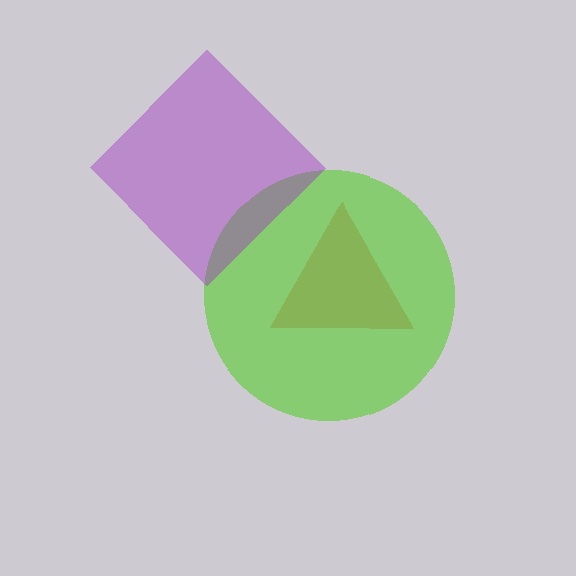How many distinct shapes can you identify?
There are 3 distinct shapes: a red triangle, a lime circle, a purple diamond.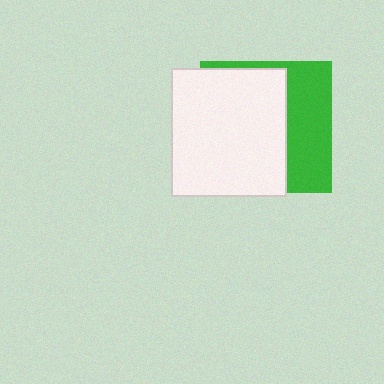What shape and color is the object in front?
The object in front is a white rectangle.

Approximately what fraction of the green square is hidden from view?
Roughly 64% of the green square is hidden behind the white rectangle.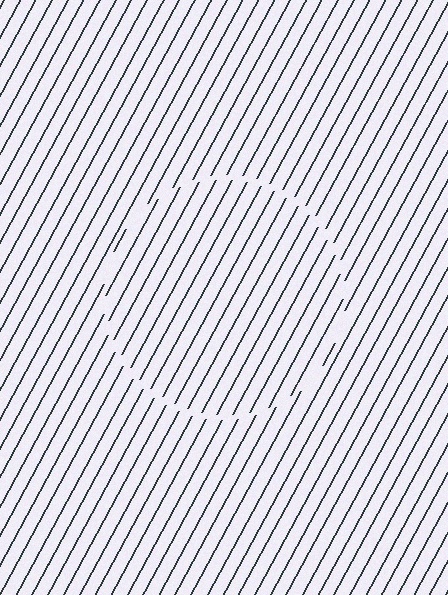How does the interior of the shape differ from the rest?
The interior of the shape contains the same grating, shifted by half a period — the contour is defined by the phase discontinuity where line-ends from the inner and outer gratings abut.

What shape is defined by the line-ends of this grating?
An illusory circle. The interior of the shape contains the same grating, shifted by half a period — the contour is defined by the phase discontinuity where line-ends from the inner and outer gratings abut.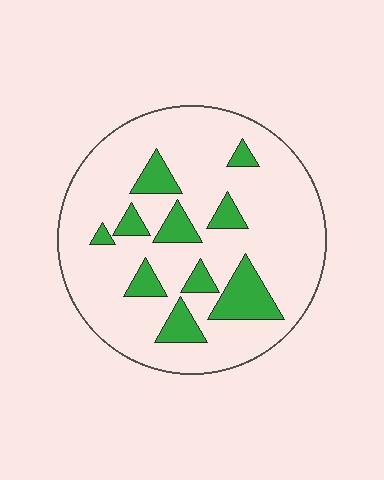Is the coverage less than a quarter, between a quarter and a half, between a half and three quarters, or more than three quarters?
Less than a quarter.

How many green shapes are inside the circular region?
10.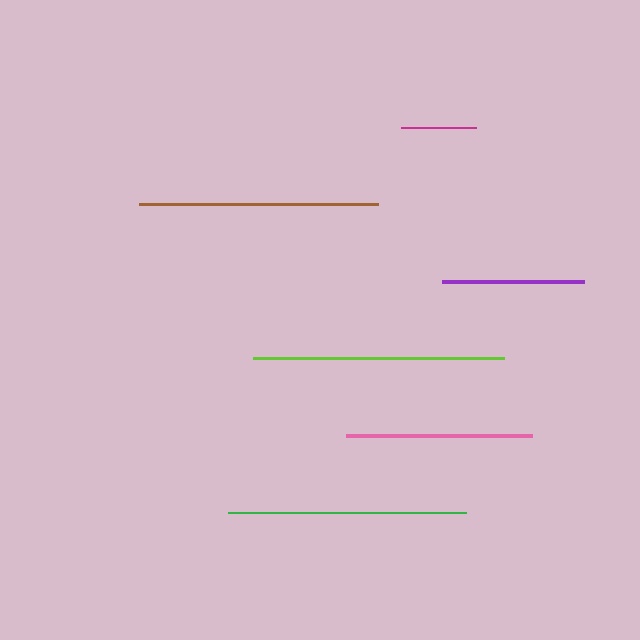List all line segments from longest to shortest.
From longest to shortest: lime, brown, green, pink, purple, magenta.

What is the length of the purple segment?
The purple segment is approximately 142 pixels long.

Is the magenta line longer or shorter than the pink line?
The pink line is longer than the magenta line.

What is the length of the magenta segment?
The magenta segment is approximately 74 pixels long.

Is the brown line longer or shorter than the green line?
The brown line is longer than the green line.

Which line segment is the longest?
The lime line is the longest at approximately 251 pixels.